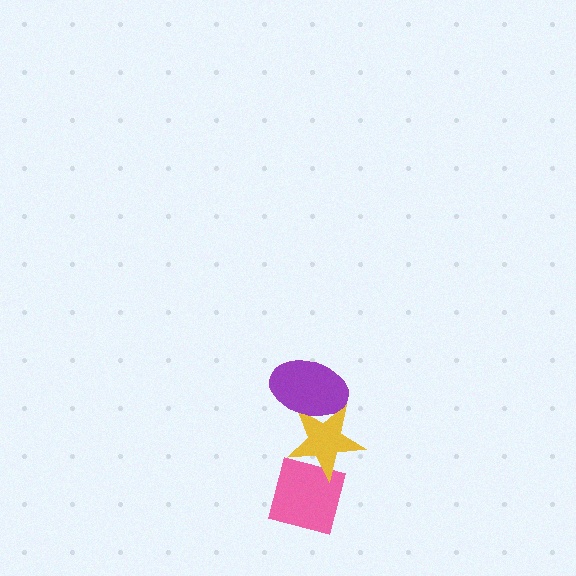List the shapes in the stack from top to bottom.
From top to bottom: the purple ellipse, the yellow star, the pink square.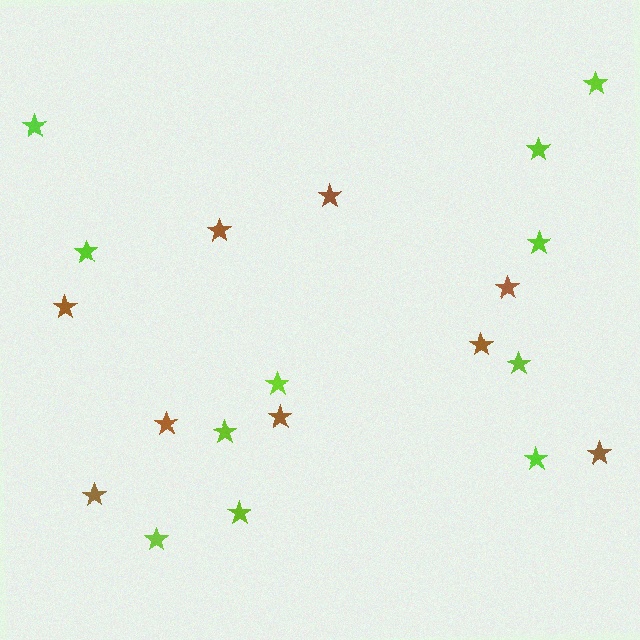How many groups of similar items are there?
There are 2 groups: one group of brown stars (9) and one group of lime stars (11).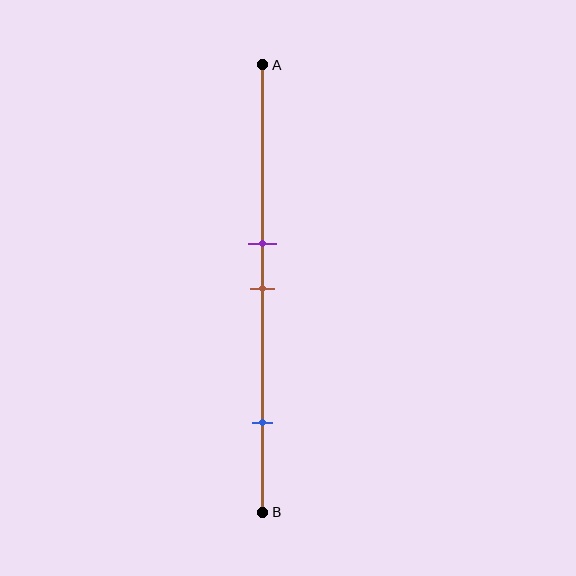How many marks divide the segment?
There are 3 marks dividing the segment.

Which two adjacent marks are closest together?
The purple and brown marks are the closest adjacent pair.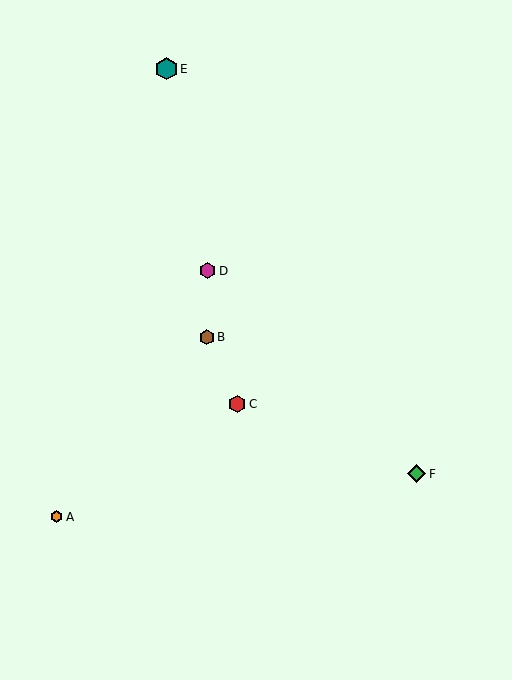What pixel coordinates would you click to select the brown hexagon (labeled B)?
Click at (207, 337) to select the brown hexagon B.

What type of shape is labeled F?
Shape F is a green diamond.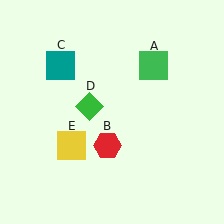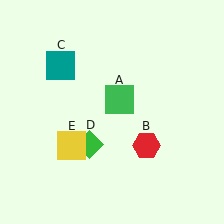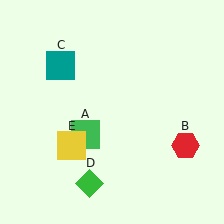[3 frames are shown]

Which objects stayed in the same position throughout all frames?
Teal square (object C) and yellow square (object E) remained stationary.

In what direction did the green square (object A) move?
The green square (object A) moved down and to the left.